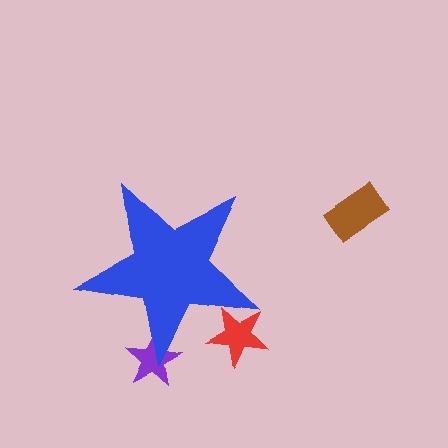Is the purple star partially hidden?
Yes, the purple star is partially hidden behind the blue star.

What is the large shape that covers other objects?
A blue star.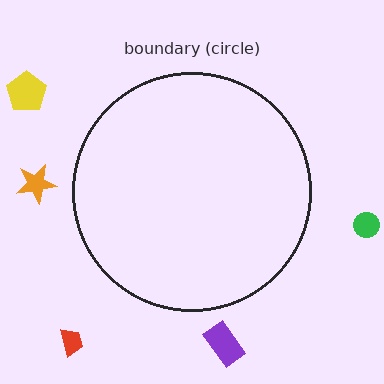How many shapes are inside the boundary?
0 inside, 5 outside.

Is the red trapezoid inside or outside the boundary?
Outside.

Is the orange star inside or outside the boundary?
Outside.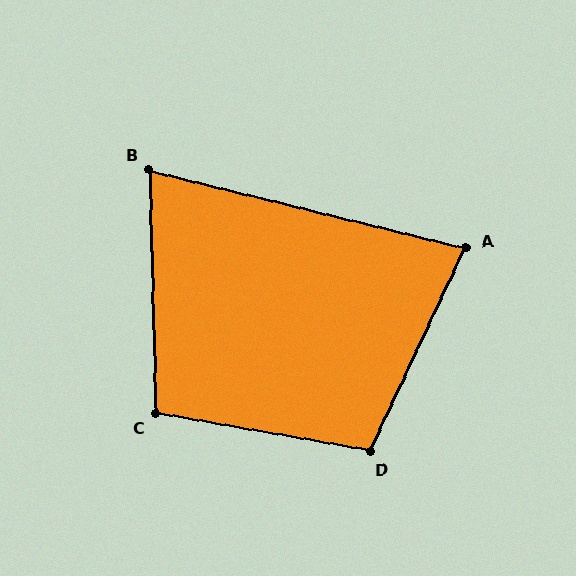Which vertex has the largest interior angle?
D, at approximately 105 degrees.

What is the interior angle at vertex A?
Approximately 79 degrees (acute).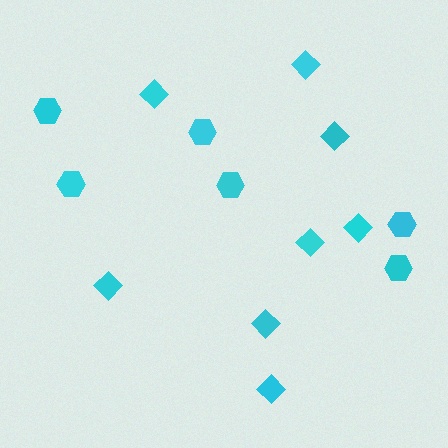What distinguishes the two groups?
There are 2 groups: one group of diamonds (8) and one group of hexagons (6).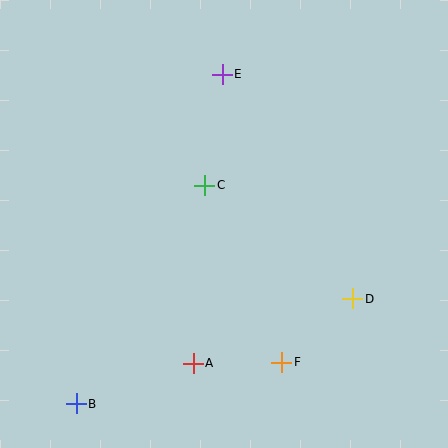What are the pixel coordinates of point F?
Point F is at (282, 362).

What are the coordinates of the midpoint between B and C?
The midpoint between B and C is at (140, 295).